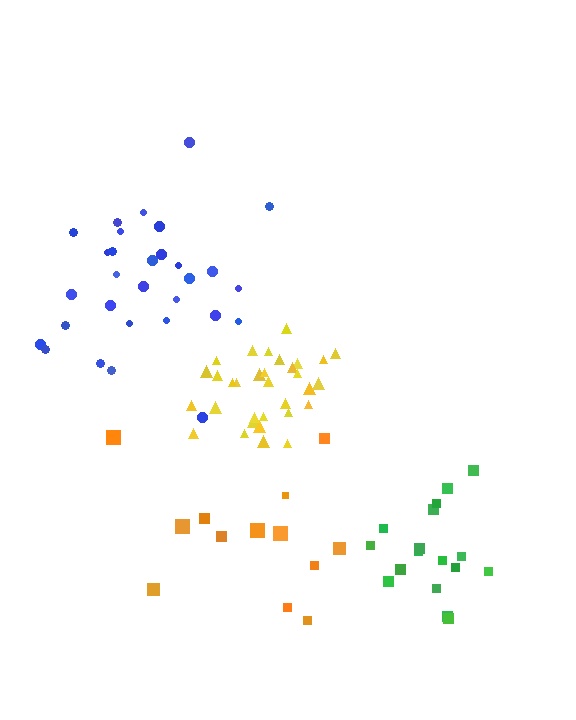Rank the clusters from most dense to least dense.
yellow, green, blue, orange.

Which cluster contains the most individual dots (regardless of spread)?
Yellow (32).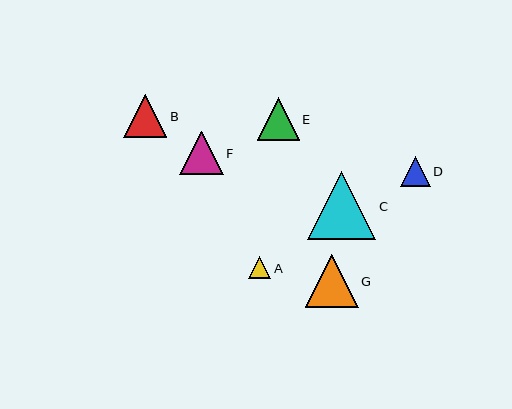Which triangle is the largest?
Triangle C is the largest with a size of approximately 69 pixels.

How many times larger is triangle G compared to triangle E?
Triangle G is approximately 1.3 times the size of triangle E.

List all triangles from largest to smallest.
From largest to smallest: C, G, F, B, E, D, A.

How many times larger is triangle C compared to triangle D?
Triangle C is approximately 2.3 times the size of triangle D.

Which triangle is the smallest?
Triangle A is the smallest with a size of approximately 22 pixels.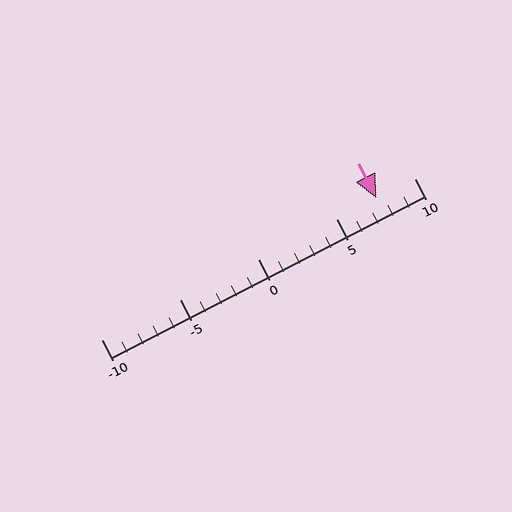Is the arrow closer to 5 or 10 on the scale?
The arrow is closer to 10.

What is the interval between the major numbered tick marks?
The major tick marks are spaced 5 units apart.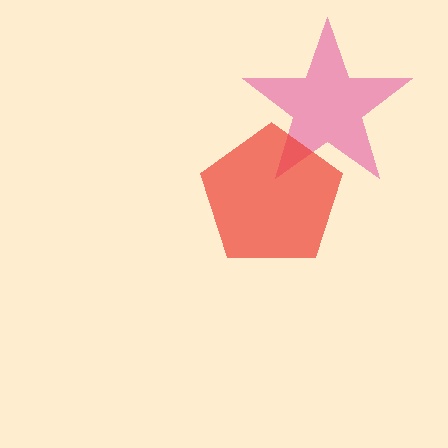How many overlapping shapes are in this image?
There are 2 overlapping shapes in the image.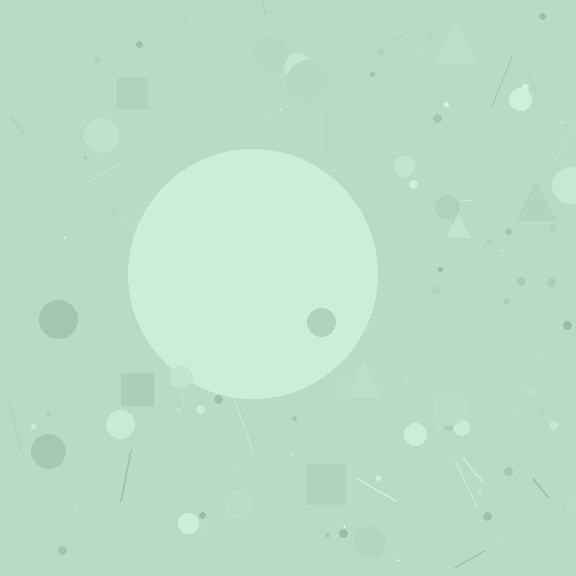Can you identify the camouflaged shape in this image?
The camouflaged shape is a circle.